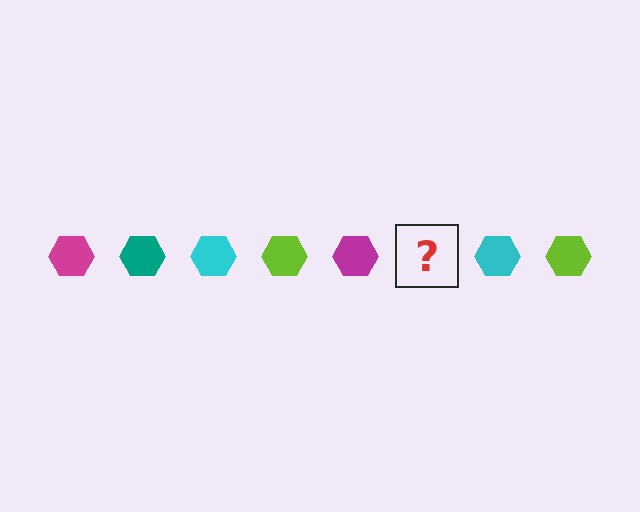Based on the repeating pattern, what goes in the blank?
The blank should be a teal hexagon.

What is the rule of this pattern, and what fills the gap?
The rule is that the pattern cycles through magenta, teal, cyan, lime hexagons. The gap should be filled with a teal hexagon.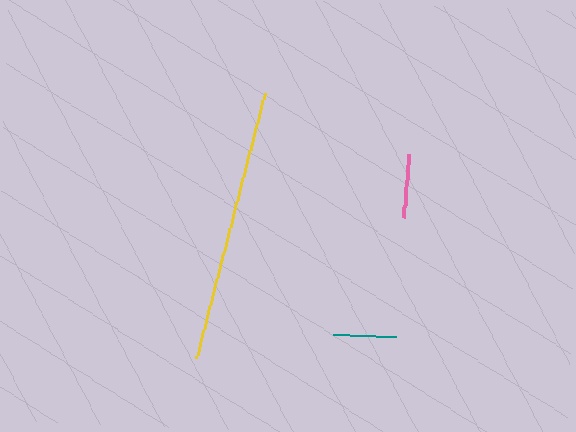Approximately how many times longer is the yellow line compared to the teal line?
The yellow line is approximately 4.3 times the length of the teal line.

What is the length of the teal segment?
The teal segment is approximately 64 pixels long.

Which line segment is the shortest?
The teal line is the shortest at approximately 64 pixels.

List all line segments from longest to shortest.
From longest to shortest: yellow, pink, teal.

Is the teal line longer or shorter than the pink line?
The pink line is longer than the teal line.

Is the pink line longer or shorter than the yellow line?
The yellow line is longer than the pink line.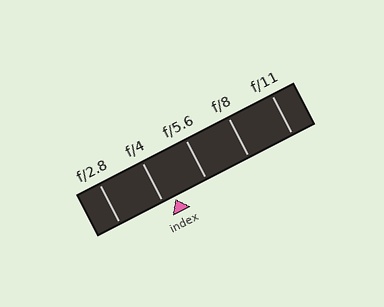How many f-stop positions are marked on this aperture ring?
There are 5 f-stop positions marked.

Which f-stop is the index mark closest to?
The index mark is closest to f/4.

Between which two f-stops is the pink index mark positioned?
The index mark is between f/4 and f/5.6.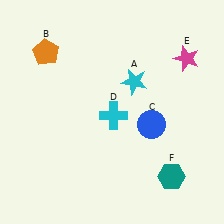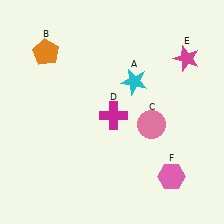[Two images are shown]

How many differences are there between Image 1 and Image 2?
There are 3 differences between the two images.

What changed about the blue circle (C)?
In Image 1, C is blue. In Image 2, it changed to pink.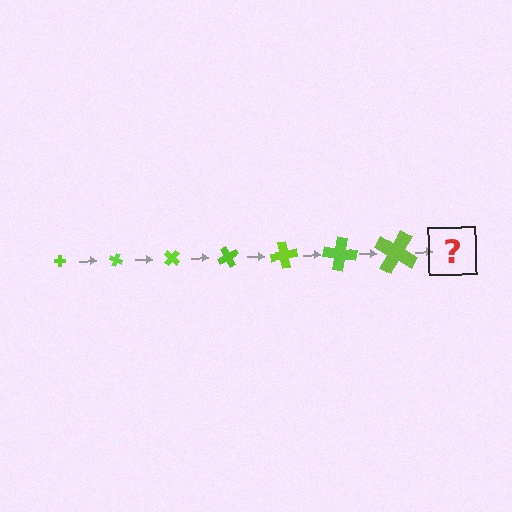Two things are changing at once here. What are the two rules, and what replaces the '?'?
The two rules are that the cross grows larger each step and it rotates 20 degrees each step. The '?' should be a cross, larger than the previous one and rotated 140 degrees from the start.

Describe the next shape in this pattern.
It should be a cross, larger than the previous one and rotated 140 degrees from the start.